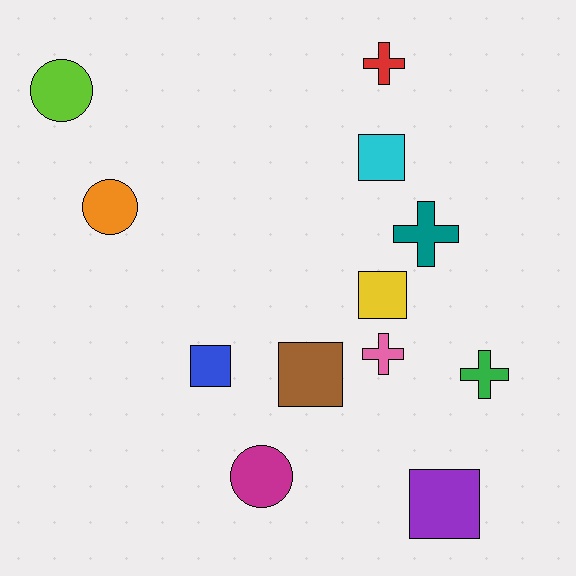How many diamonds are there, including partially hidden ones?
There are no diamonds.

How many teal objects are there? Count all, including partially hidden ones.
There is 1 teal object.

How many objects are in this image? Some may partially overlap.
There are 12 objects.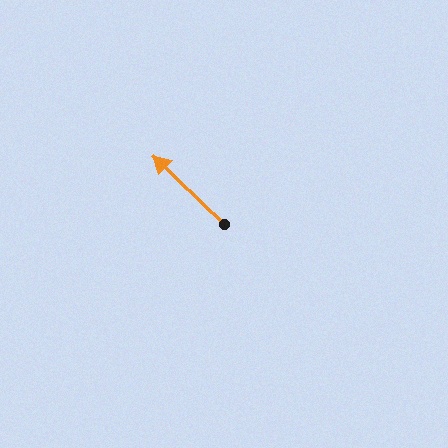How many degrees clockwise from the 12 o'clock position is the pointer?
Approximately 314 degrees.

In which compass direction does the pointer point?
Northwest.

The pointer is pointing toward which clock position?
Roughly 10 o'clock.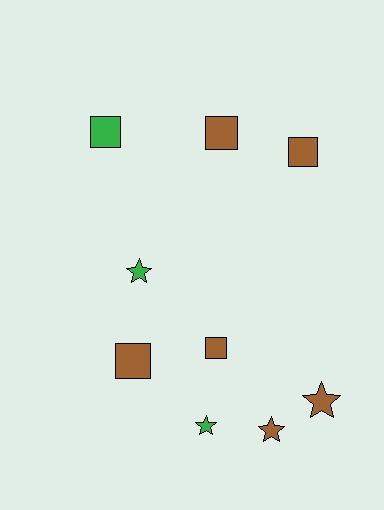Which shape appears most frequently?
Square, with 5 objects.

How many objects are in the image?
There are 9 objects.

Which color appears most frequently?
Brown, with 6 objects.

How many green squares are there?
There is 1 green square.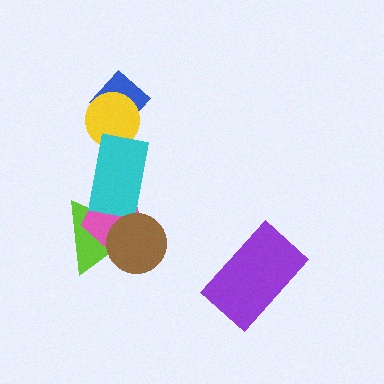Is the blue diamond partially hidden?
Yes, it is partially covered by another shape.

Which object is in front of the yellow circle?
The cyan rectangle is in front of the yellow circle.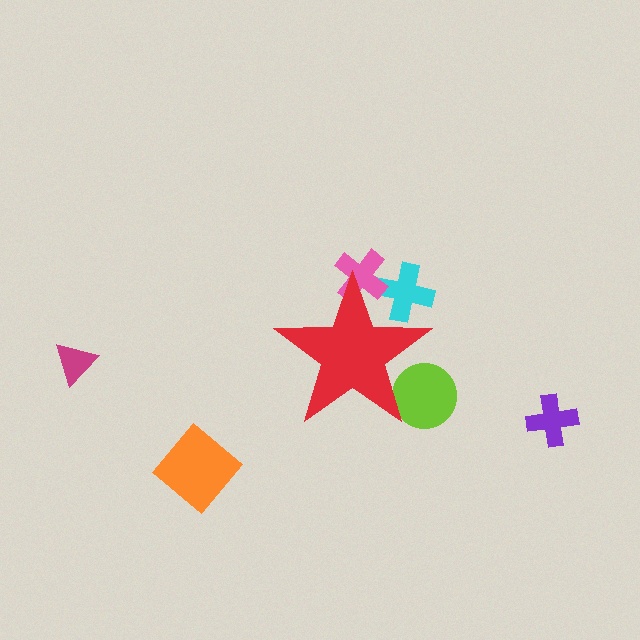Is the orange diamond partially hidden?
No, the orange diamond is fully visible.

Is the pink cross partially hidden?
Yes, the pink cross is partially hidden behind the red star.